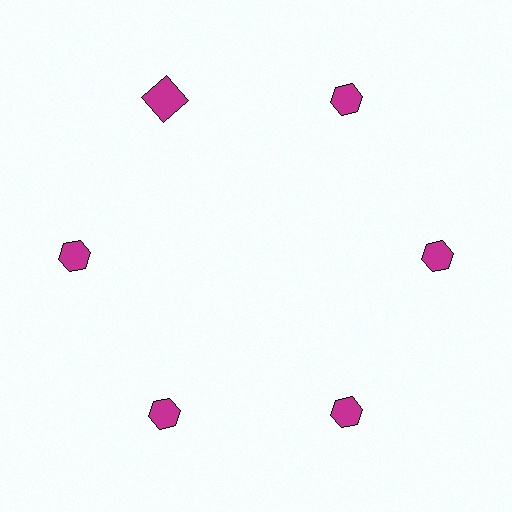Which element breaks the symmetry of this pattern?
The magenta square at roughly the 11 o'clock position breaks the symmetry. All other shapes are magenta hexagons.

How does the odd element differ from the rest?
It has a different shape: square instead of hexagon.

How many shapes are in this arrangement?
There are 6 shapes arranged in a ring pattern.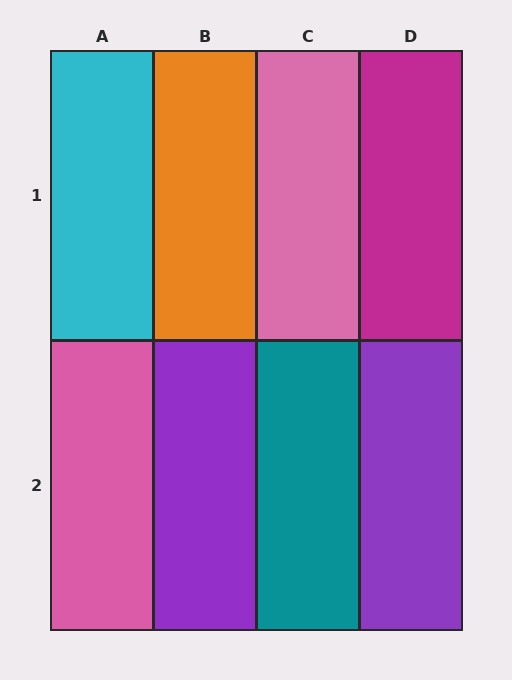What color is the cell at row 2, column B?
Purple.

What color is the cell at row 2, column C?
Teal.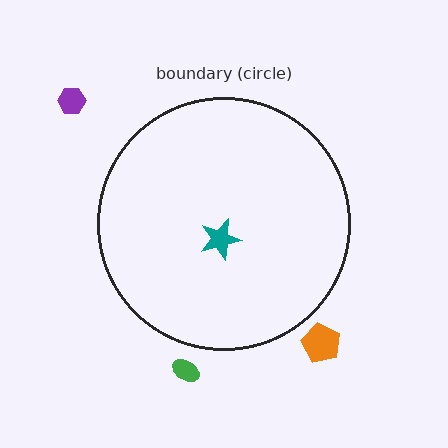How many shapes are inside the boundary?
1 inside, 3 outside.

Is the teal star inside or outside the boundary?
Inside.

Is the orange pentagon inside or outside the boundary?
Outside.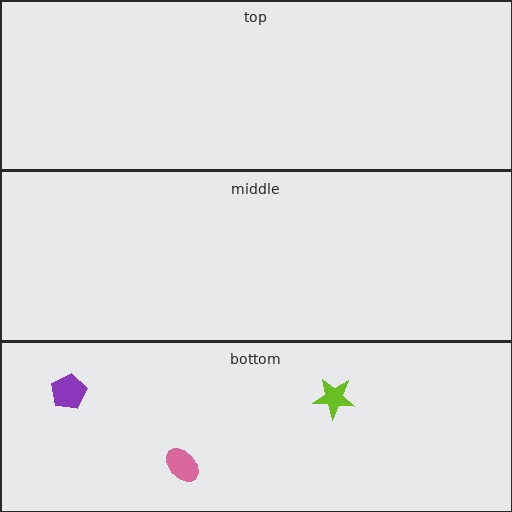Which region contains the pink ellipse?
The bottom region.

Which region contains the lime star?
The bottom region.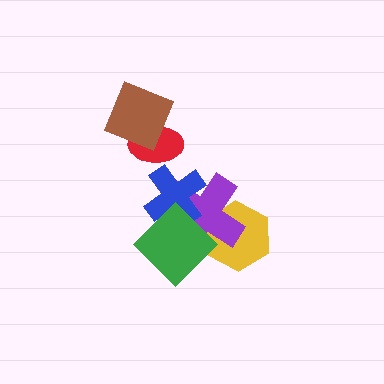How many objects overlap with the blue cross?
2 objects overlap with the blue cross.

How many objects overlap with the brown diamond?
1 object overlaps with the brown diamond.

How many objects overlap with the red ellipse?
1 object overlaps with the red ellipse.